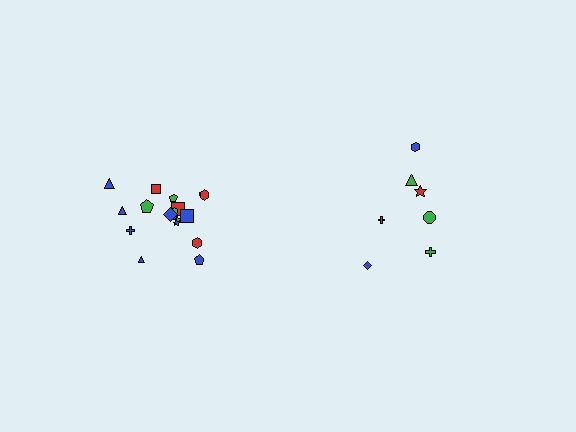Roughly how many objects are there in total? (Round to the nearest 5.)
Roughly 25 objects in total.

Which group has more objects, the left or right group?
The left group.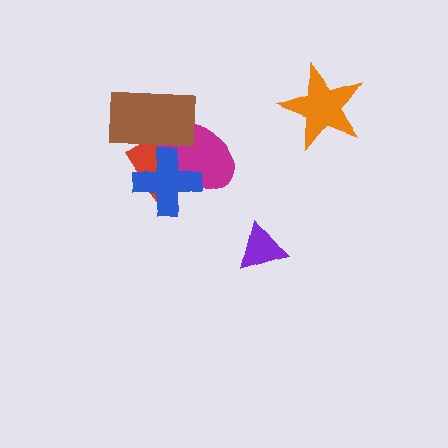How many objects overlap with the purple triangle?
0 objects overlap with the purple triangle.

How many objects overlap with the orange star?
0 objects overlap with the orange star.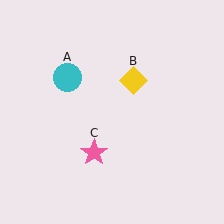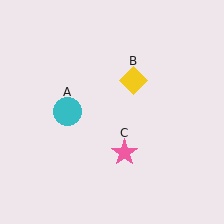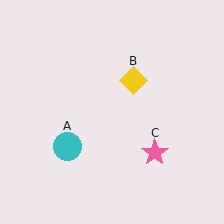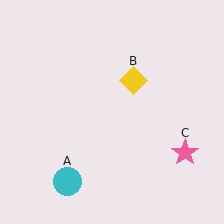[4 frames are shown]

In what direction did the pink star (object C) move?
The pink star (object C) moved right.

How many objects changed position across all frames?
2 objects changed position: cyan circle (object A), pink star (object C).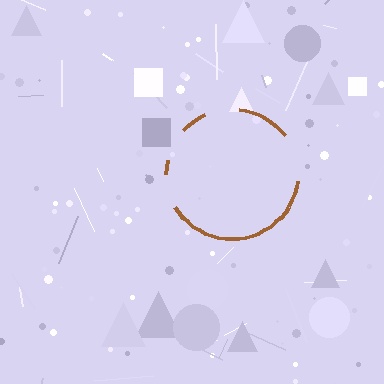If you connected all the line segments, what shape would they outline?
They would outline a circle.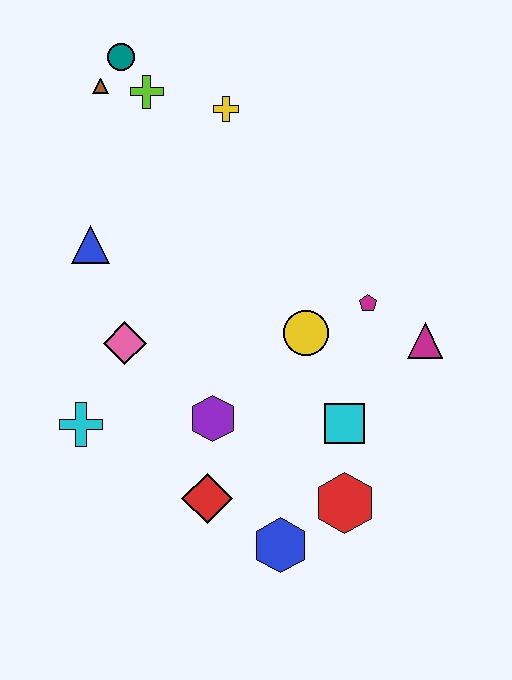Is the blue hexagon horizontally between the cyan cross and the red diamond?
No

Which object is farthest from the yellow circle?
The teal circle is farthest from the yellow circle.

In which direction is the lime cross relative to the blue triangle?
The lime cross is above the blue triangle.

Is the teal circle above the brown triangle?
Yes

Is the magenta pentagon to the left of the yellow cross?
No